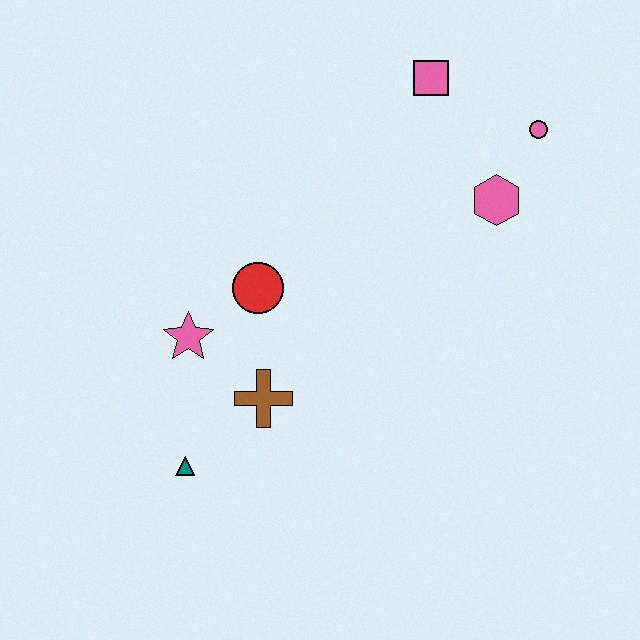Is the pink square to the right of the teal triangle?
Yes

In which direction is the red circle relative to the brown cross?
The red circle is above the brown cross.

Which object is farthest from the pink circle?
The teal triangle is farthest from the pink circle.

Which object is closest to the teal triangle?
The brown cross is closest to the teal triangle.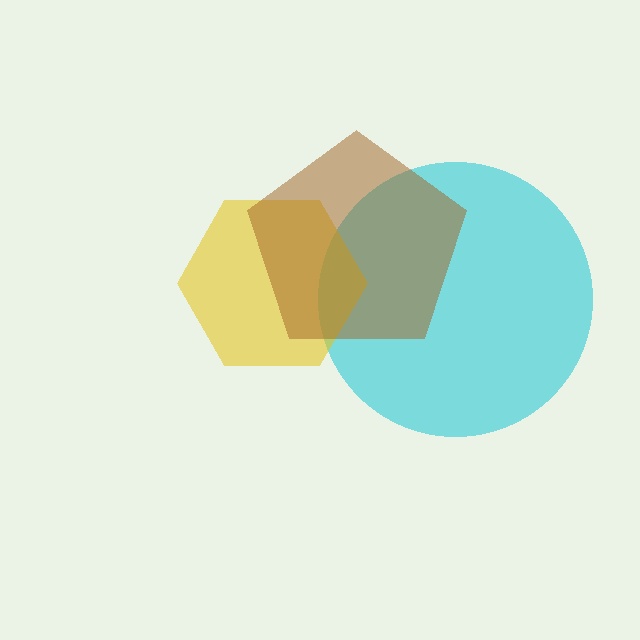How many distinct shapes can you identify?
There are 3 distinct shapes: a cyan circle, a yellow hexagon, a brown pentagon.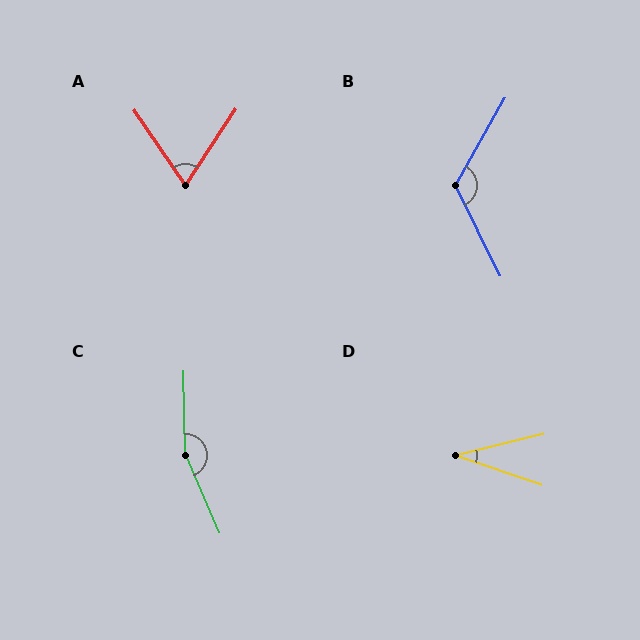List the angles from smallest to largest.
D (32°), A (67°), B (124°), C (158°).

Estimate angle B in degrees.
Approximately 124 degrees.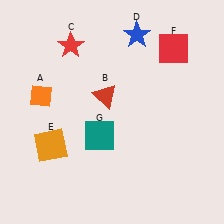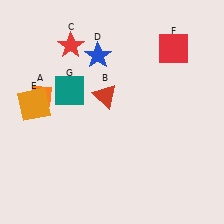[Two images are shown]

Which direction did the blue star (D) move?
The blue star (D) moved left.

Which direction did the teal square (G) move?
The teal square (G) moved up.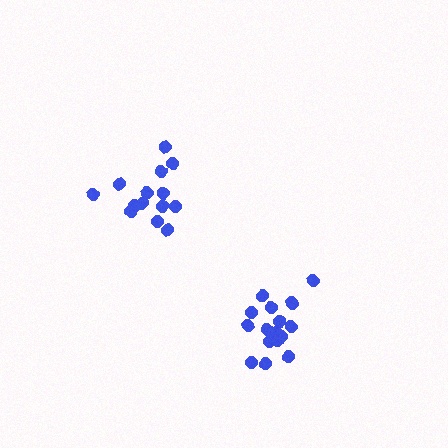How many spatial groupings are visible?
There are 2 spatial groupings.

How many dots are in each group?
Group 1: 14 dots, Group 2: 18 dots (32 total).